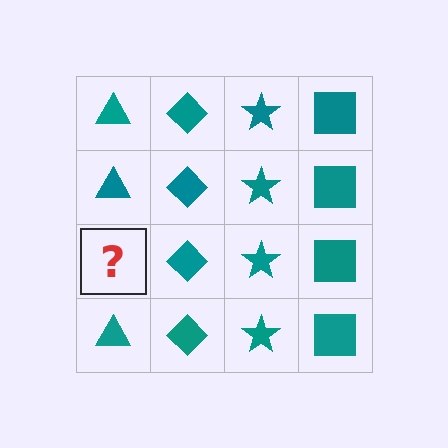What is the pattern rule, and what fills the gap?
The rule is that each column has a consistent shape. The gap should be filled with a teal triangle.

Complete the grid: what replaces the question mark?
The question mark should be replaced with a teal triangle.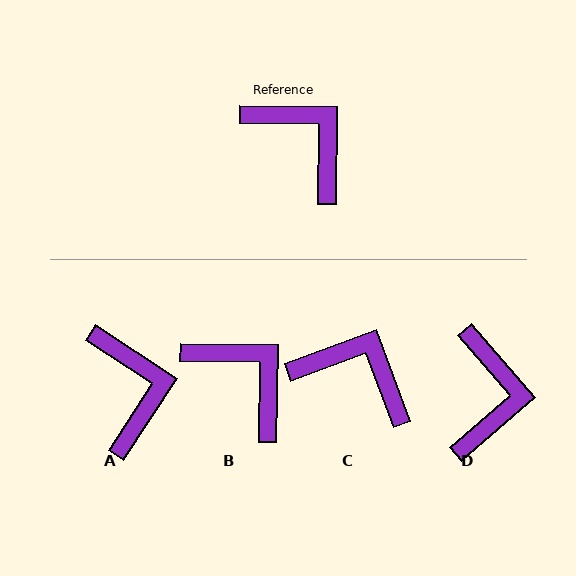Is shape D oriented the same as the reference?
No, it is off by about 48 degrees.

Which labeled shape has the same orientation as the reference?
B.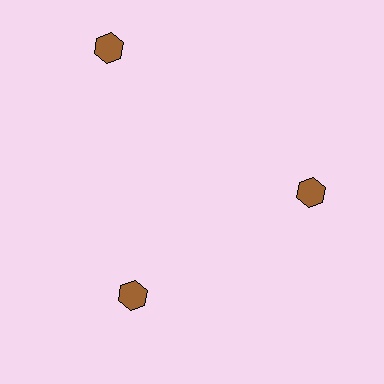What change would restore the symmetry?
The symmetry would be restored by moving it inward, back onto the ring so that all 3 hexagons sit at equal angles and equal distance from the center.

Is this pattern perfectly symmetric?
No. The 3 brown hexagons are arranged in a ring, but one element near the 11 o'clock position is pushed outward from the center, breaking the 3-fold rotational symmetry.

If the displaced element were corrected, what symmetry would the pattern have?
It would have 3-fold rotational symmetry — the pattern would map onto itself every 120 degrees.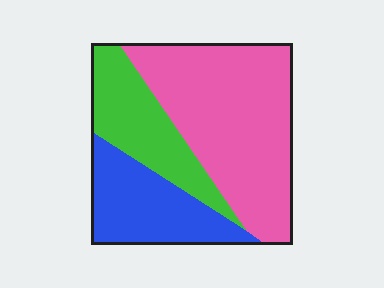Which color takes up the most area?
Pink, at roughly 50%.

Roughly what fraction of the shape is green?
Green covers around 25% of the shape.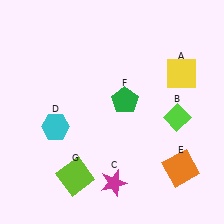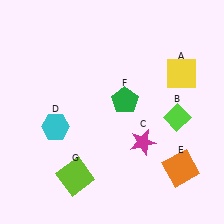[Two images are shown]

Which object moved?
The magenta star (C) moved up.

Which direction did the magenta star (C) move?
The magenta star (C) moved up.